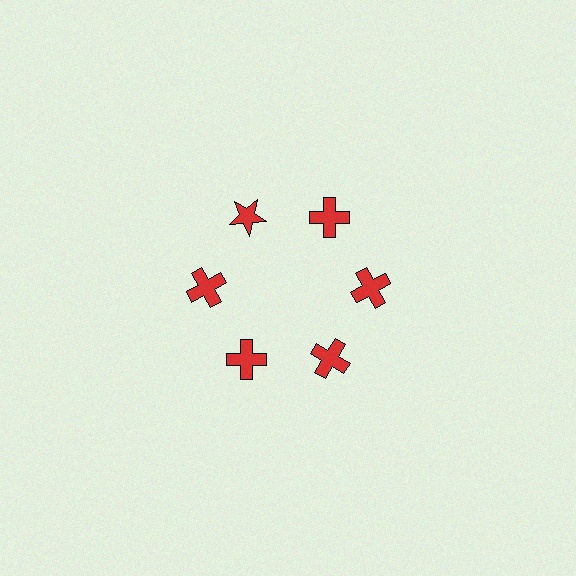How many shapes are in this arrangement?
There are 6 shapes arranged in a ring pattern.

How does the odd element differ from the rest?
It has a different shape: star instead of cross.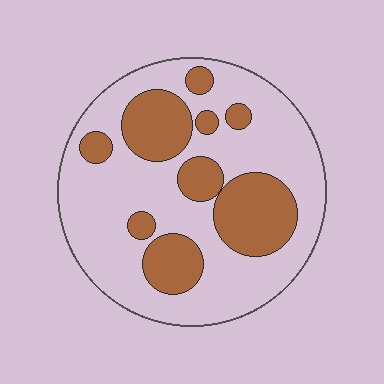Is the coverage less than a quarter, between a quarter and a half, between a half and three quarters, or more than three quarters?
Between a quarter and a half.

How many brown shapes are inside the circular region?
9.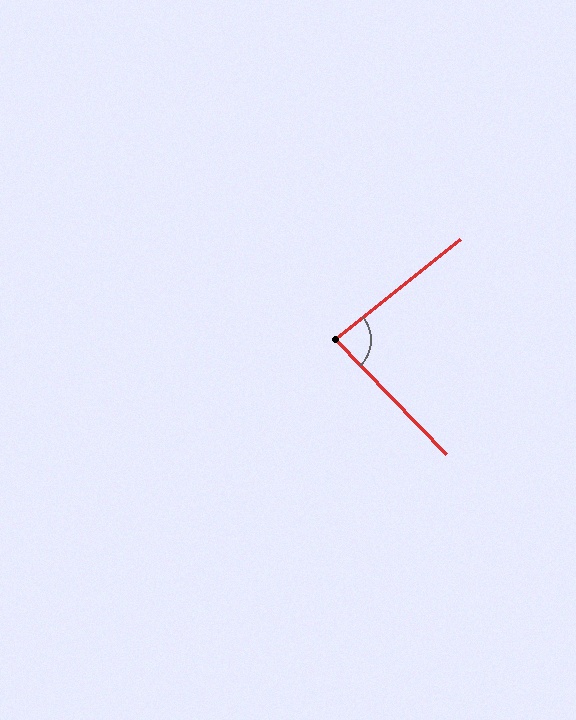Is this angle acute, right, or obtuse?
It is acute.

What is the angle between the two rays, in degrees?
Approximately 85 degrees.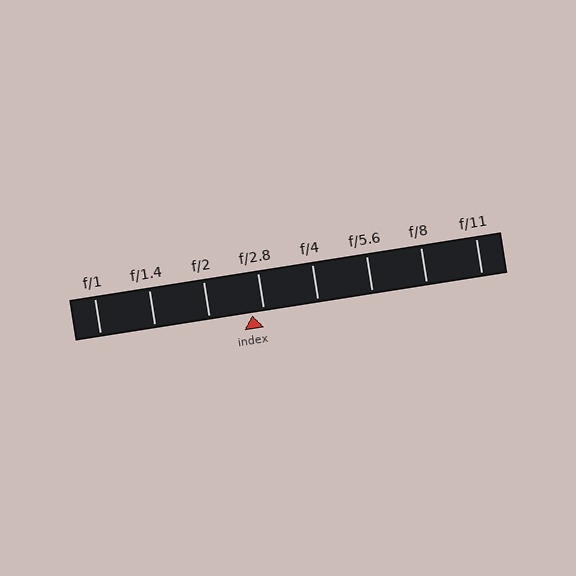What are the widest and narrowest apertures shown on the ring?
The widest aperture shown is f/1 and the narrowest is f/11.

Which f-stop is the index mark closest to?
The index mark is closest to f/2.8.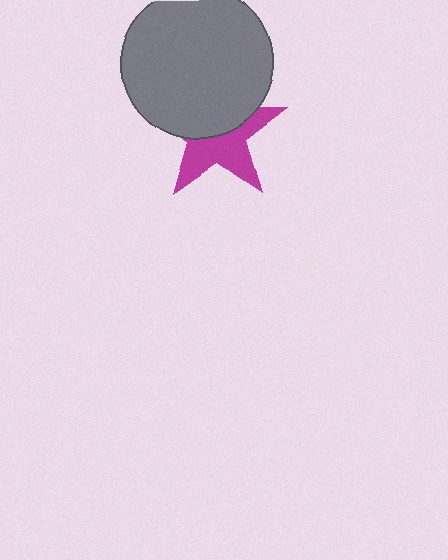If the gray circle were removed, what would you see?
You would see the complete magenta star.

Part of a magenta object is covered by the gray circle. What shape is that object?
It is a star.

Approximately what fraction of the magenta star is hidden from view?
Roughly 49% of the magenta star is hidden behind the gray circle.